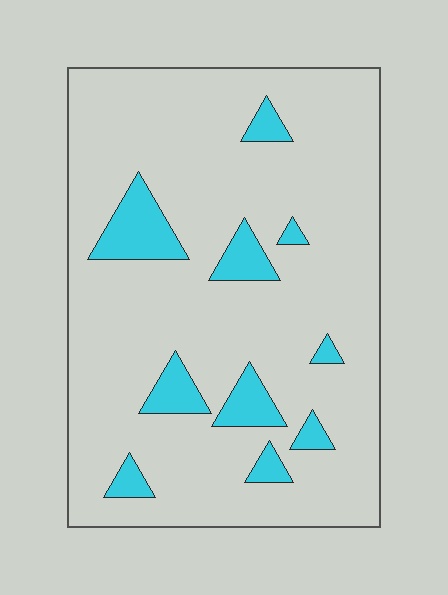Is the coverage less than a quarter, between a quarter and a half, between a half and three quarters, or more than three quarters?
Less than a quarter.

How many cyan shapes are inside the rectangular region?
10.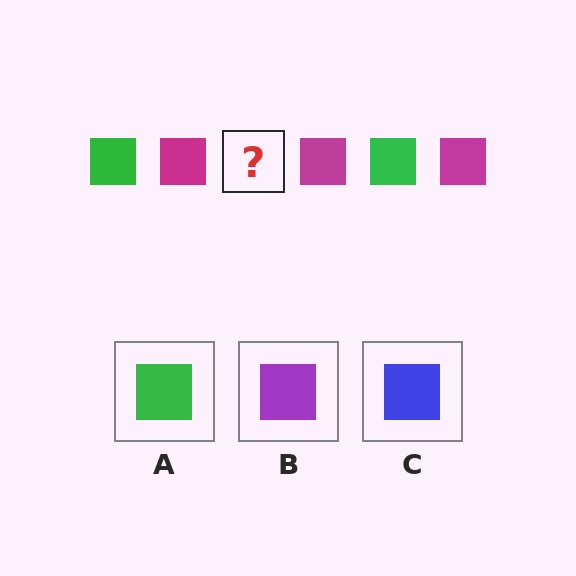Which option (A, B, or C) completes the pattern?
A.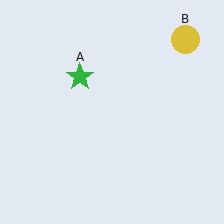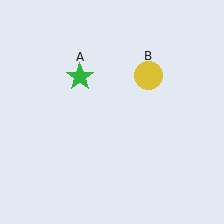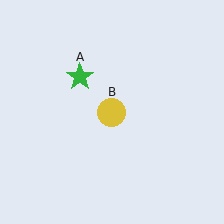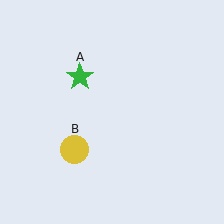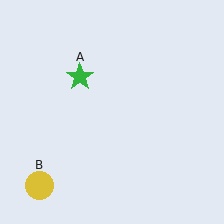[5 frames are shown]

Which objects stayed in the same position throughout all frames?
Green star (object A) remained stationary.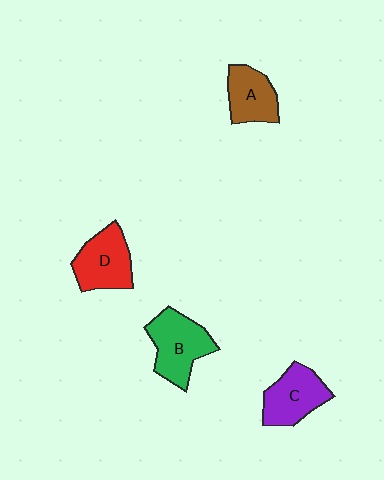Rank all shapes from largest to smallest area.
From largest to smallest: B (green), D (red), C (purple), A (brown).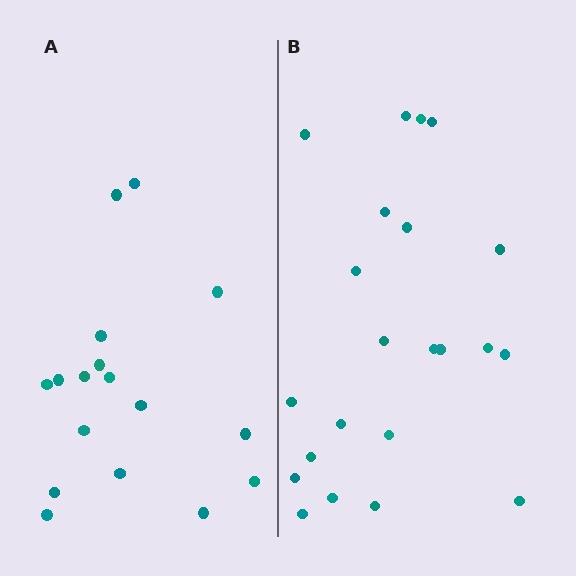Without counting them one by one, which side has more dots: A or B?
Region B (the right region) has more dots.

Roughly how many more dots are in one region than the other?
Region B has about 5 more dots than region A.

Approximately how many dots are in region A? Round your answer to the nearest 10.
About 20 dots. (The exact count is 17, which rounds to 20.)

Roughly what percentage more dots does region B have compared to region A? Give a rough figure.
About 30% more.